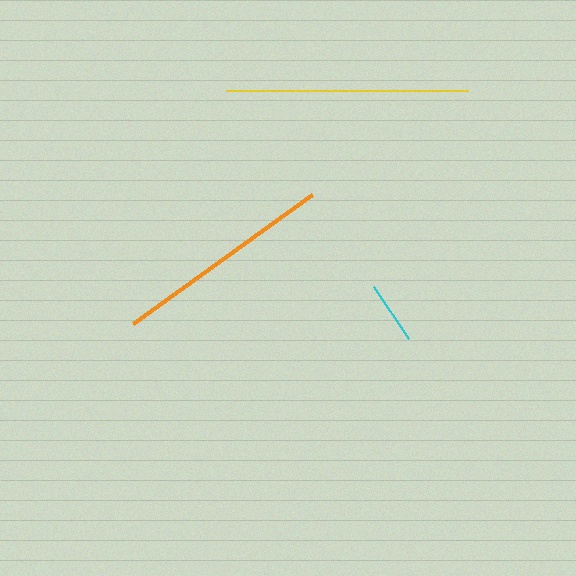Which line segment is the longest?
The yellow line is the longest at approximately 242 pixels.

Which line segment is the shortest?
The cyan line is the shortest at approximately 63 pixels.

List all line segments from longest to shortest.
From longest to shortest: yellow, orange, cyan.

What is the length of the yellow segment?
The yellow segment is approximately 242 pixels long.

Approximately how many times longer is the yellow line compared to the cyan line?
The yellow line is approximately 3.9 times the length of the cyan line.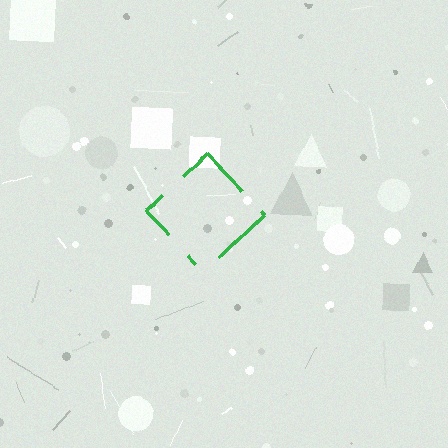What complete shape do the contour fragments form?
The contour fragments form a diamond.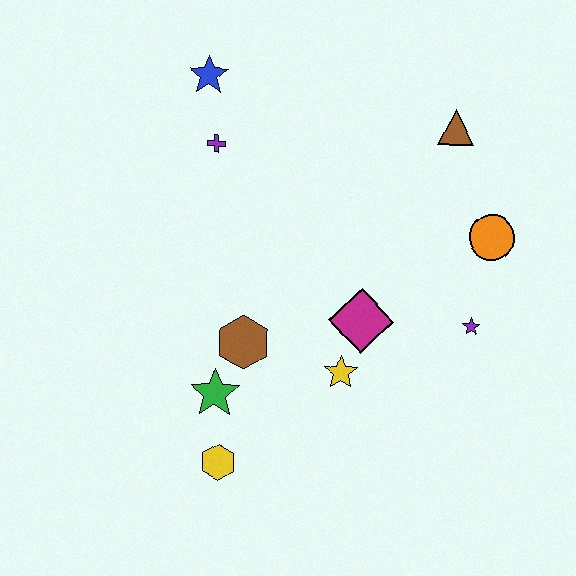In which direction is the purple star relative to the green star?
The purple star is to the right of the green star.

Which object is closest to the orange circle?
The purple star is closest to the orange circle.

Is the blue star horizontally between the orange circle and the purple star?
No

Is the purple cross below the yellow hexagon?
No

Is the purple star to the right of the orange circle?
No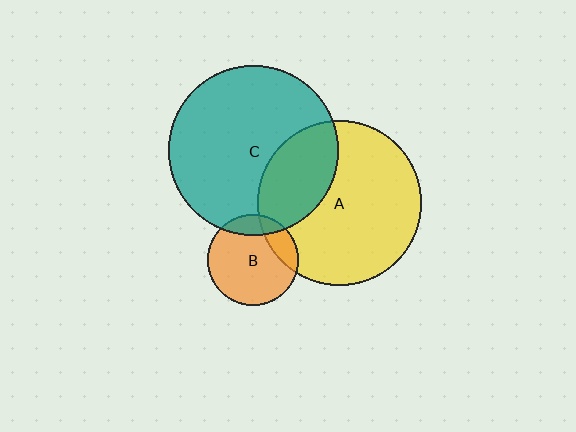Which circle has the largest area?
Circle C (teal).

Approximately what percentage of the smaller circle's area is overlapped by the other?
Approximately 15%.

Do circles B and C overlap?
Yes.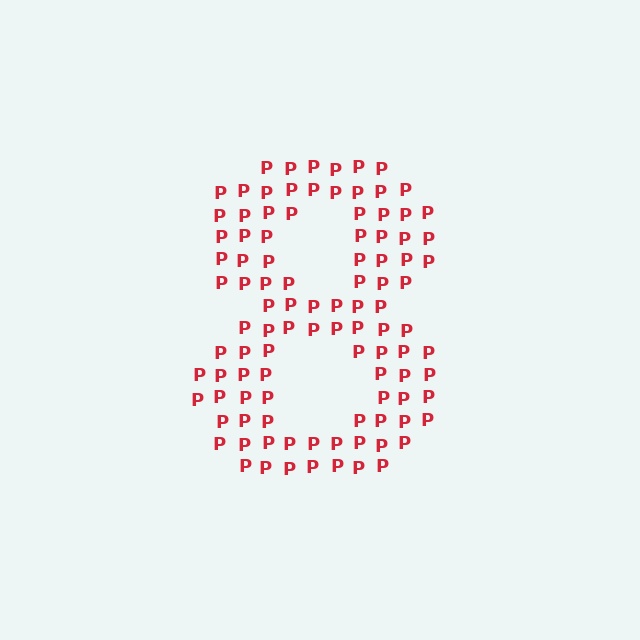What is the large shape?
The large shape is the digit 8.